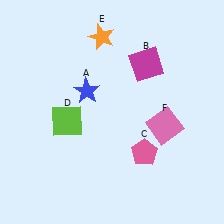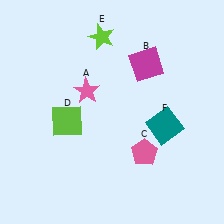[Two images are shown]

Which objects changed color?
A changed from blue to pink. E changed from orange to lime. F changed from pink to teal.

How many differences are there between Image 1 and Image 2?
There are 3 differences between the two images.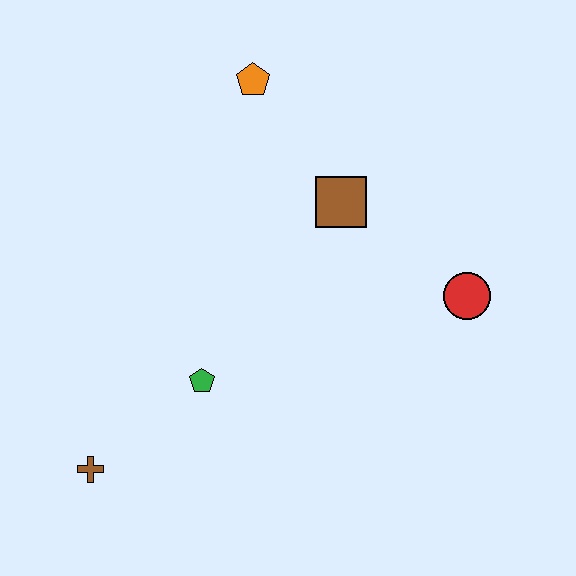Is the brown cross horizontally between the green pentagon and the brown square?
No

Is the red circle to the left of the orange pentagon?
No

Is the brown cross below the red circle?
Yes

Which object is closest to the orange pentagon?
The brown square is closest to the orange pentagon.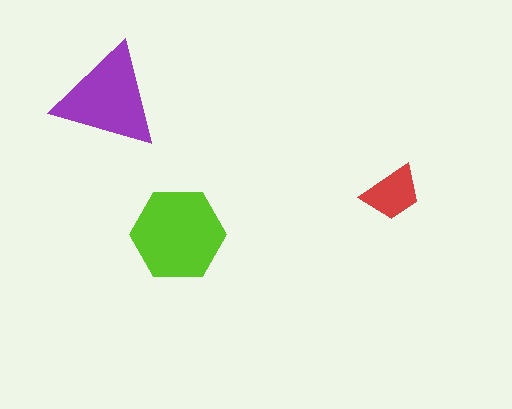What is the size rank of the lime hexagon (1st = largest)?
1st.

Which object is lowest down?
The lime hexagon is bottommost.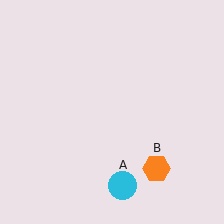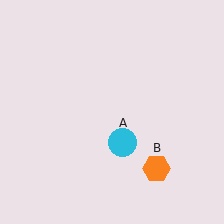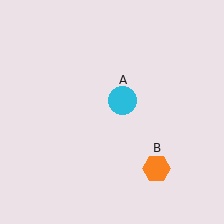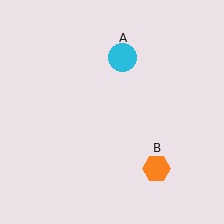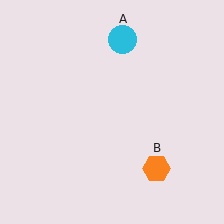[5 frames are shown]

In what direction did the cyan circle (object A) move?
The cyan circle (object A) moved up.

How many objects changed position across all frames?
1 object changed position: cyan circle (object A).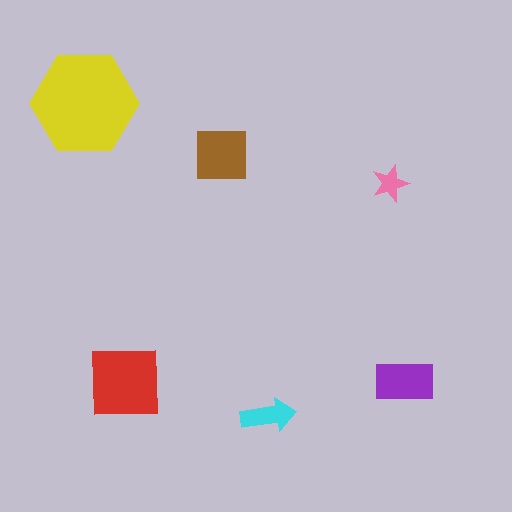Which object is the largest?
The yellow hexagon.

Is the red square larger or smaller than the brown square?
Larger.